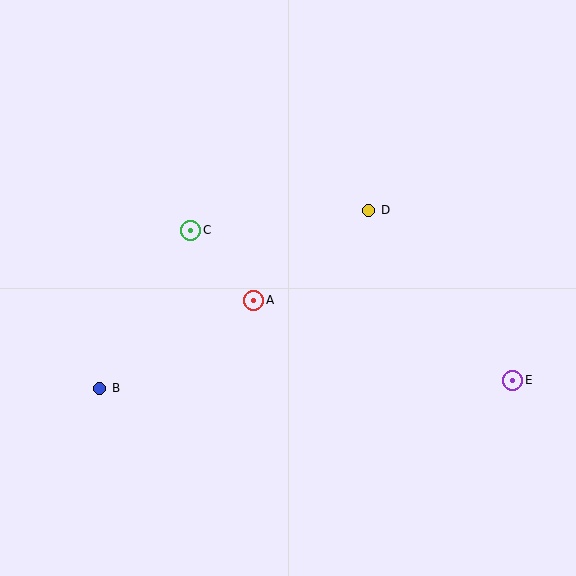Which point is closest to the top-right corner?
Point D is closest to the top-right corner.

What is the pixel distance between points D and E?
The distance between D and E is 223 pixels.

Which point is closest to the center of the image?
Point A at (254, 300) is closest to the center.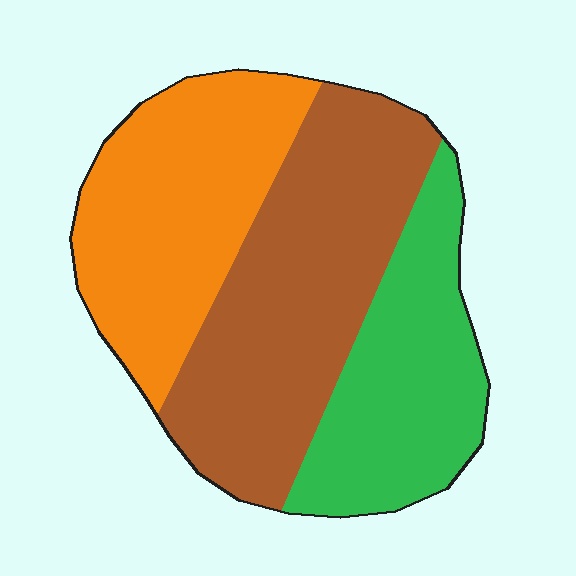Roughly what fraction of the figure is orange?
Orange takes up about one third (1/3) of the figure.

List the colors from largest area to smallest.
From largest to smallest: brown, orange, green.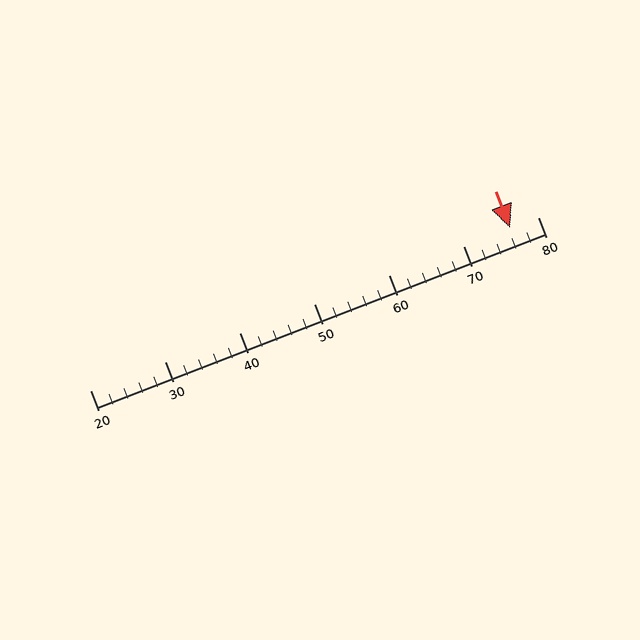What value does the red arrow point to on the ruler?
The red arrow points to approximately 76.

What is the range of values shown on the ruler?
The ruler shows values from 20 to 80.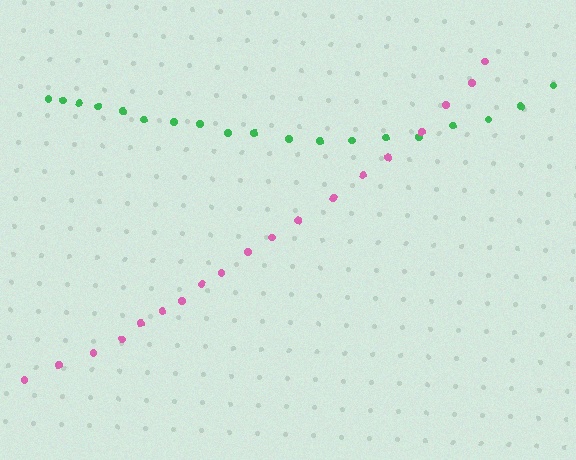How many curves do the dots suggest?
There are 2 distinct paths.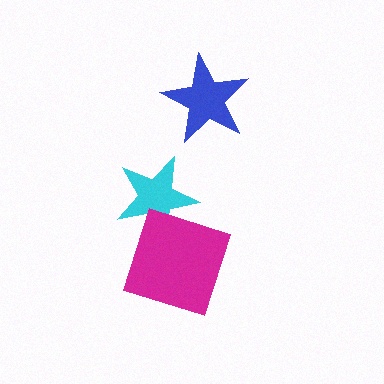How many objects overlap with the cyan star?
1 object overlaps with the cyan star.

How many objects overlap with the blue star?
0 objects overlap with the blue star.